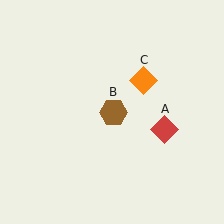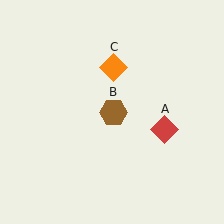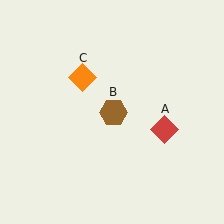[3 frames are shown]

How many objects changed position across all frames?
1 object changed position: orange diamond (object C).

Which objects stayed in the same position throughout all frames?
Red diamond (object A) and brown hexagon (object B) remained stationary.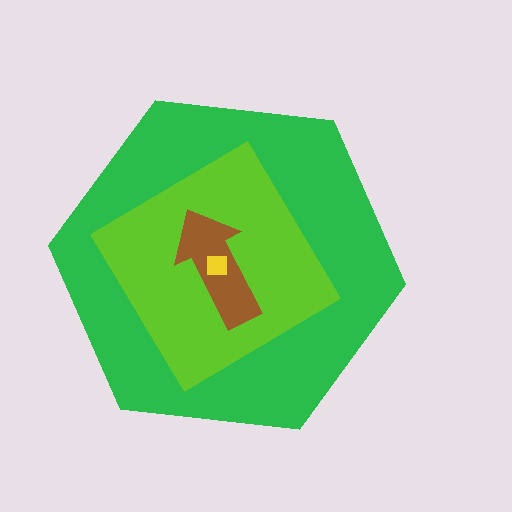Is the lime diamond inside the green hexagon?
Yes.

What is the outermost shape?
The green hexagon.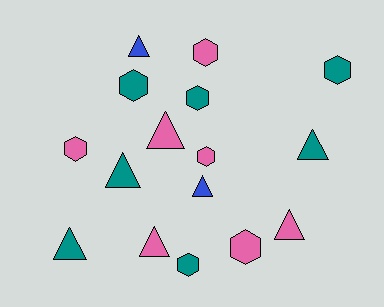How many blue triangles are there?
There are 2 blue triangles.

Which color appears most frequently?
Pink, with 7 objects.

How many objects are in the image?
There are 16 objects.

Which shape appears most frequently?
Hexagon, with 8 objects.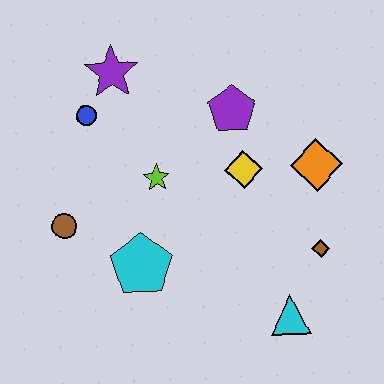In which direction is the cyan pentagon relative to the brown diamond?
The cyan pentagon is to the left of the brown diamond.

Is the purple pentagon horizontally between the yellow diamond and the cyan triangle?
No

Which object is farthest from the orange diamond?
The brown circle is farthest from the orange diamond.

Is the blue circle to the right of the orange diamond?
No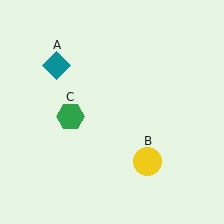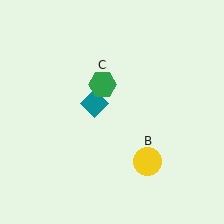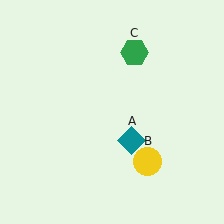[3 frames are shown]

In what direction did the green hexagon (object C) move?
The green hexagon (object C) moved up and to the right.